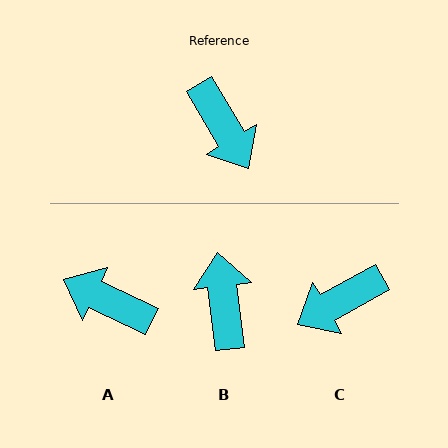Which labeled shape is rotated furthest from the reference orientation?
B, about 157 degrees away.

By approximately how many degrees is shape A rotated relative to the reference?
Approximately 146 degrees clockwise.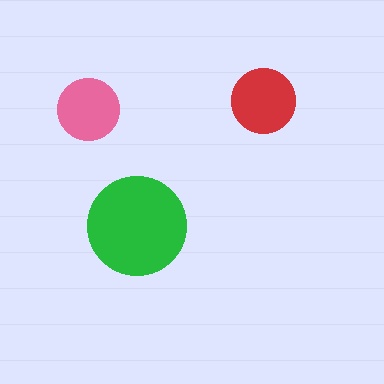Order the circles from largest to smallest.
the green one, the red one, the pink one.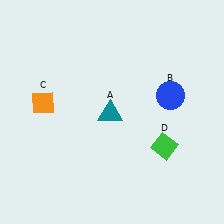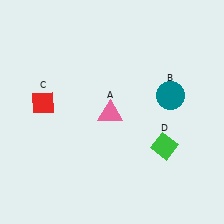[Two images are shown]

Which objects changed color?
A changed from teal to pink. B changed from blue to teal. C changed from orange to red.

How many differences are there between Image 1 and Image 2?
There are 3 differences between the two images.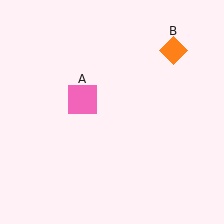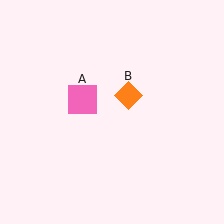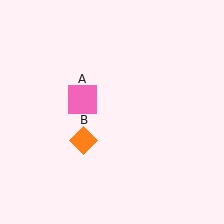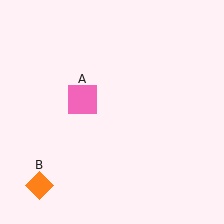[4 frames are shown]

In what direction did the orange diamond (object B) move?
The orange diamond (object B) moved down and to the left.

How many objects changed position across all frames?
1 object changed position: orange diamond (object B).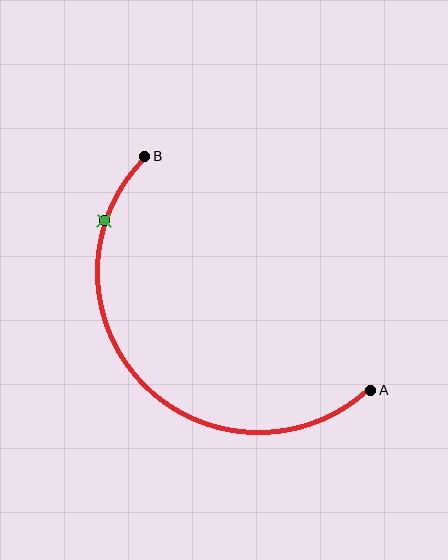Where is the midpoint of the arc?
The arc midpoint is the point on the curve farthest from the straight line joining A and B. It sits below and to the left of that line.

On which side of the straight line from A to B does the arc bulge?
The arc bulges below and to the left of the straight line connecting A and B.